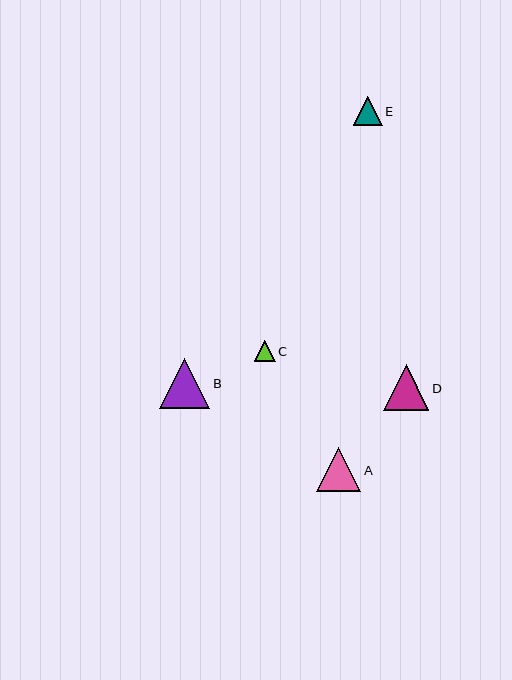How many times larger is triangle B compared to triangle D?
Triangle B is approximately 1.1 times the size of triangle D.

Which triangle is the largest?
Triangle B is the largest with a size of approximately 50 pixels.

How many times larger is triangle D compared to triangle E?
Triangle D is approximately 1.6 times the size of triangle E.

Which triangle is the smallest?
Triangle C is the smallest with a size of approximately 21 pixels.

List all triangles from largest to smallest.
From largest to smallest: B, D, A, E, C.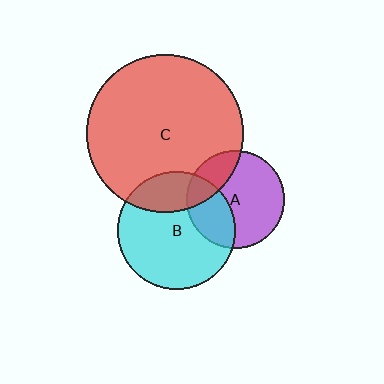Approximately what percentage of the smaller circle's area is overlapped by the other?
Approximately 25%.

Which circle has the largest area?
Circle C (red).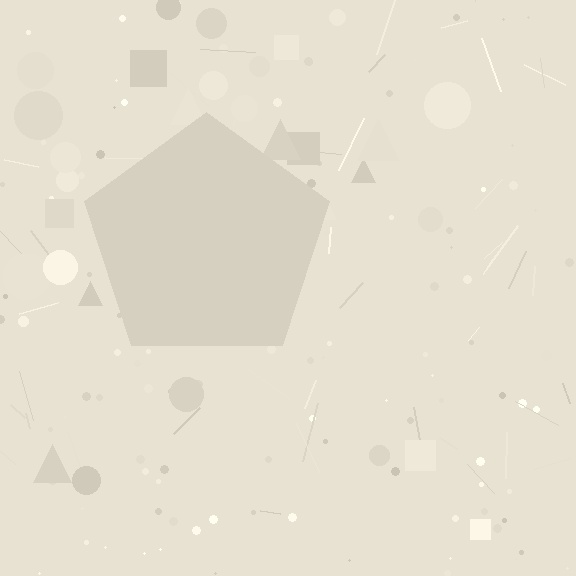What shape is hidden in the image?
A pentagon is hidden in the image.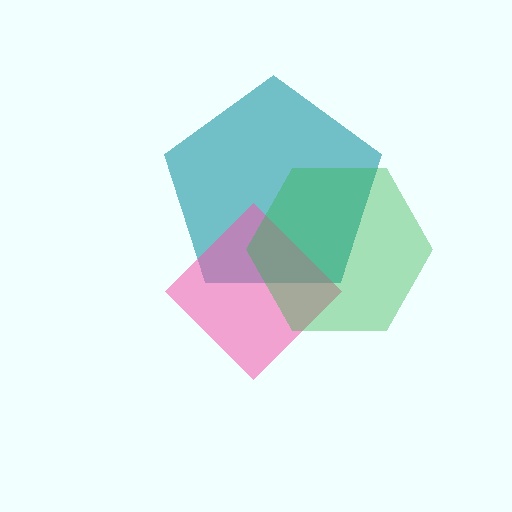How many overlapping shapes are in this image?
There are 3 overlapping shapes in the image.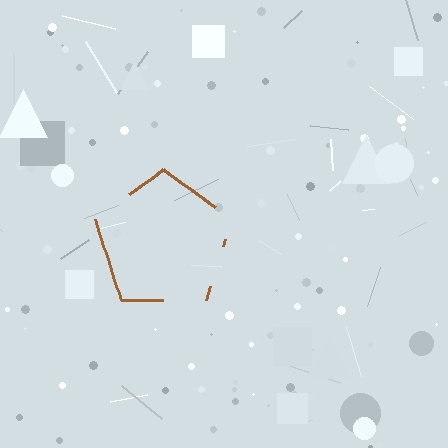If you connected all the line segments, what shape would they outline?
They would outline a pentagon.